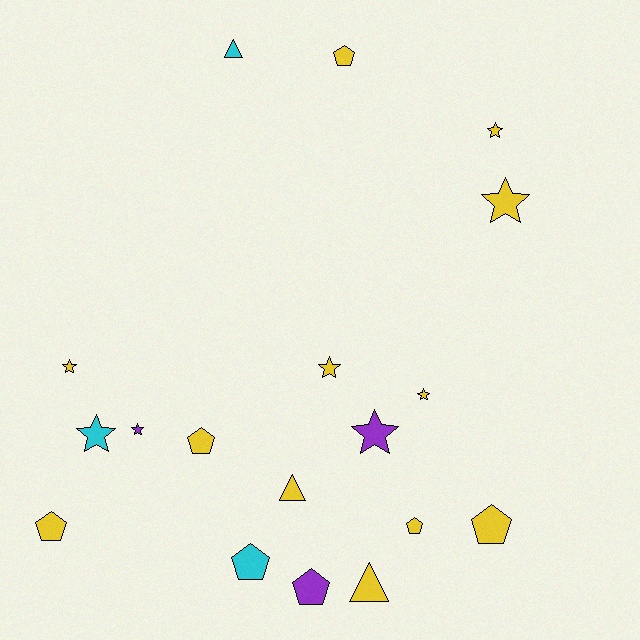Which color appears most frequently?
Yellow, with 12 objects.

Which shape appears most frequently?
Star, with 8 objects.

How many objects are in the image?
There are 18 objects.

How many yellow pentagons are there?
There are 5 yellow pentagons.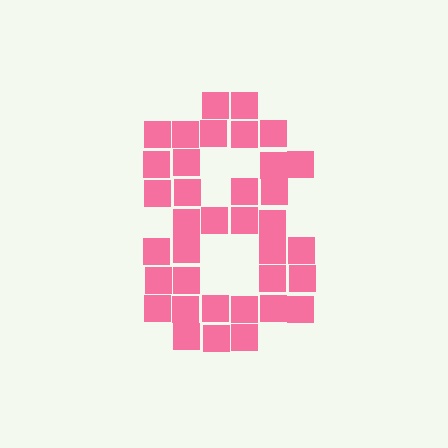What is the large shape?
The large shape is the digit 8.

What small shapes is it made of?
It is made of small squares.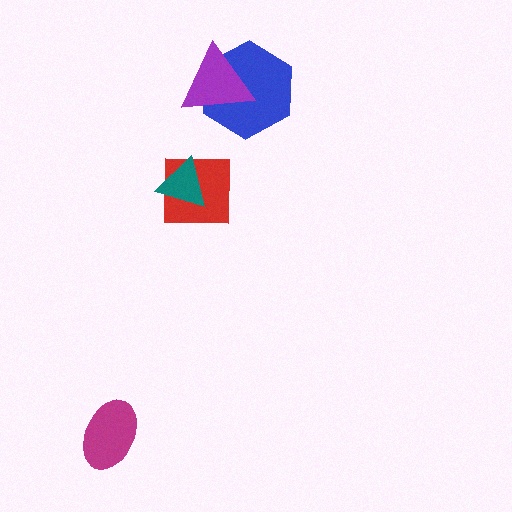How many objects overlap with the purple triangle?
1 object overlaps with the purple triangle.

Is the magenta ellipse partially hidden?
No, no other shape covers it.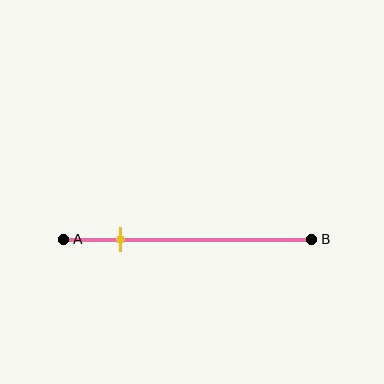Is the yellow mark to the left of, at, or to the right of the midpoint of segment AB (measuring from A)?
The yellow mark is to the left of the midpoint of segment AB.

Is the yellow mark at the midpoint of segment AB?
No, the mark is at about 25% from A, not at the 50% midpoint.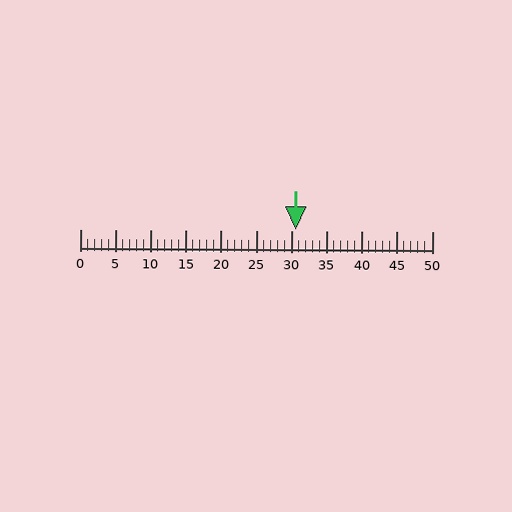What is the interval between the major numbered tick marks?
The major tick marks are spaced 5 units apart.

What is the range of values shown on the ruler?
The ruler shows values from 0 to 50.